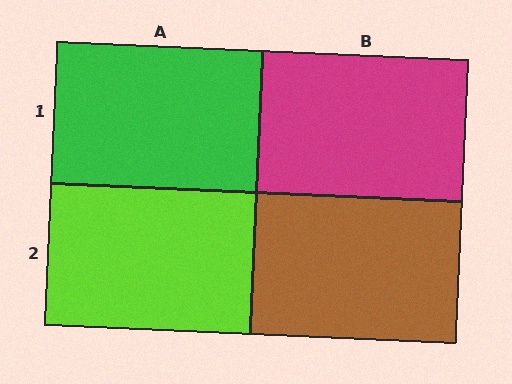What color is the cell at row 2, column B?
Brown.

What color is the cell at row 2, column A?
Lime.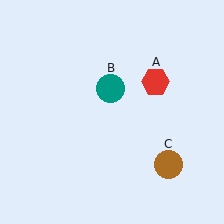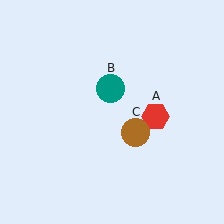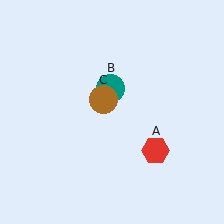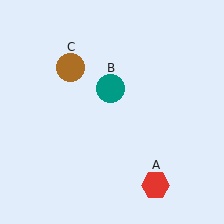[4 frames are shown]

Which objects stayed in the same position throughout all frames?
Teal circle (object B) remained stationary.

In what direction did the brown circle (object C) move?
The brown circle (object C) moved up and to the left.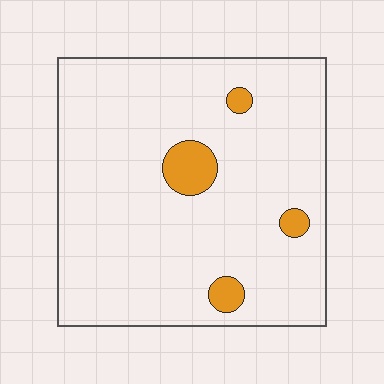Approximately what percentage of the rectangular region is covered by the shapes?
Approximately 5%.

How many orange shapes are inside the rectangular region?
4.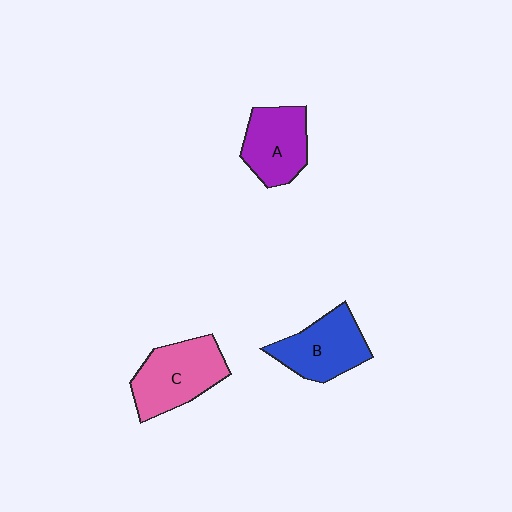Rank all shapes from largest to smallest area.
From largest to smallest: C (pink), B (blue), A (purple).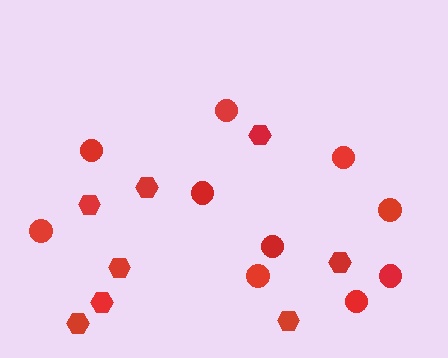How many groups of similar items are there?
There are 2 groups: one group of circles (10) and one group of hexagons (8).